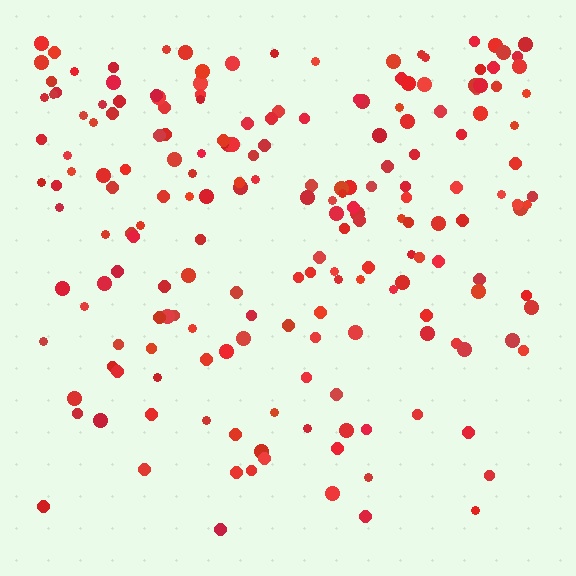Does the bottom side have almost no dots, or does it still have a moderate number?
Still a moderate number, just noticeably fewer than the top.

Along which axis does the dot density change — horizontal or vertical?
Vertical.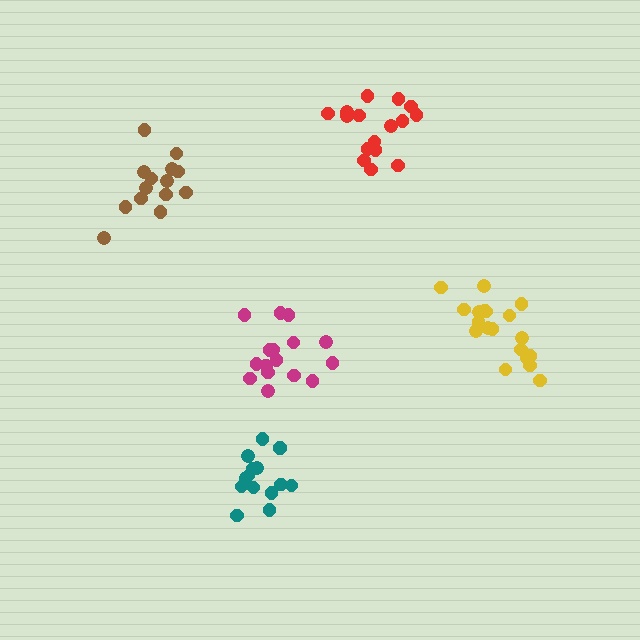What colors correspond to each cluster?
The clusters are colored: magenta, teal, brown, yellow, red.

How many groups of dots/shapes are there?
There are 5 groups.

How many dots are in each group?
Group 1: 16 dots, Group 2: 15 dots, Group 3: 14 dots, Group 4: 19 dots, Group 5: 16 dots (80 total).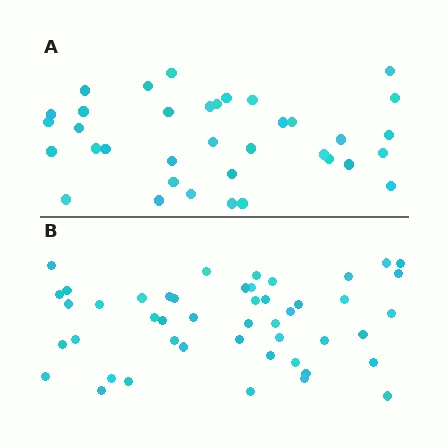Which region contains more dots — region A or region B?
Region B (the bottom region) has more dots.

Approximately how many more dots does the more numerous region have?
Region B has roughly 12 or so more dots than region A.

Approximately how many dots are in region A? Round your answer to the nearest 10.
About 40 dots. (The exact count is 36, which rounds to 40.)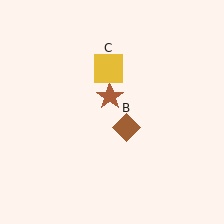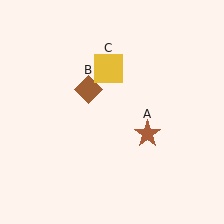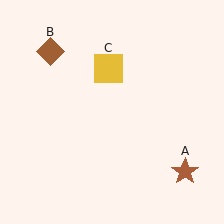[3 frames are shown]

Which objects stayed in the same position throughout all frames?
Yellow square (object C) remained stationary.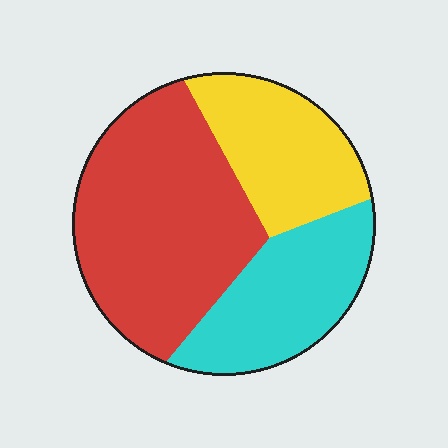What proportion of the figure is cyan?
Cyan covers 27% of the figure.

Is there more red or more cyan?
Red.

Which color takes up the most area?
Red, at roughly 50%.